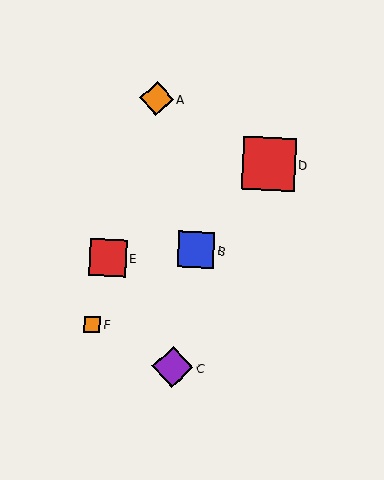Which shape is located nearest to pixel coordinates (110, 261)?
The red square (labeled E) at (108, 258) is nearest to that location.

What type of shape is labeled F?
Shape F is an orange square.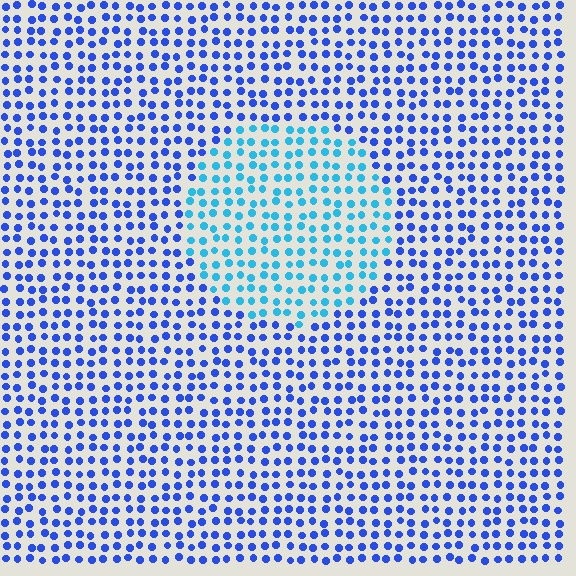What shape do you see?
I see a circle.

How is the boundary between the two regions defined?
The boundary is defined purely by a slight shift in hue (about 36 degrees). Spacing, size, and orientation are identical on both sides.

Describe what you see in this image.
The image is filled with small blue elements in a uniform arrangement. A circle-shaped region is visible where the elements are tinted to a slightly different hue, forming a subtle color boundary.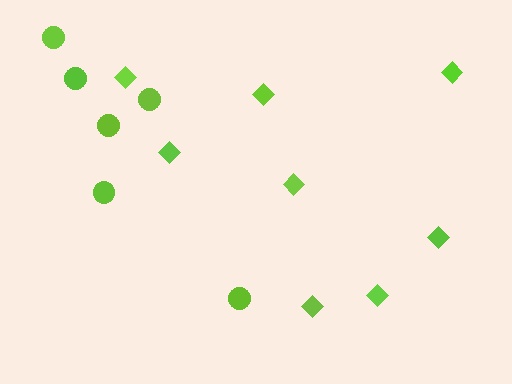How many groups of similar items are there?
There are 2 groups: one group of diamonds (8) and one group of circles (6).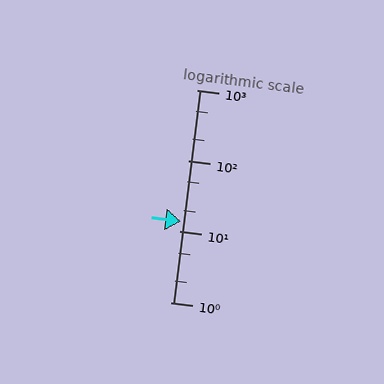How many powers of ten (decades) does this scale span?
The scale spans 3 decades, from 1 to 1000.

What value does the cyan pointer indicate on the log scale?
The pointer indicates approximately 14.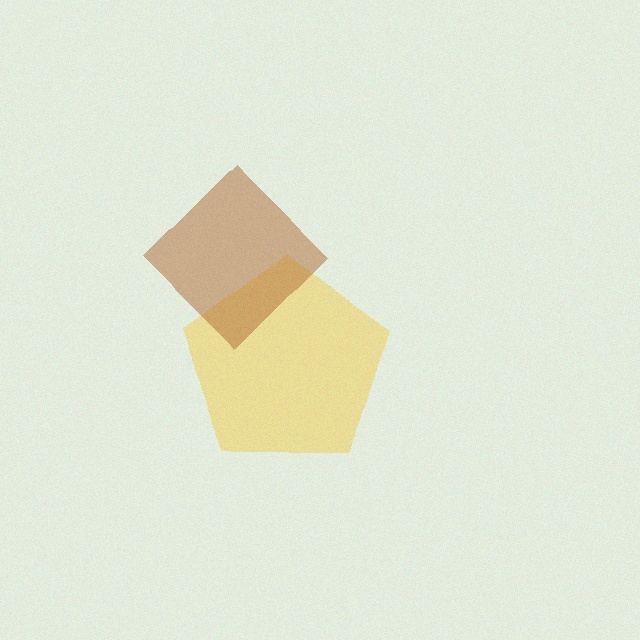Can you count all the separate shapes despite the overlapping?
Yes, there are 2 separate shapes.